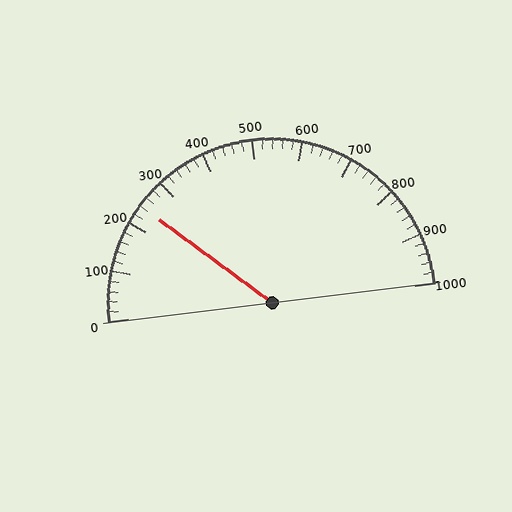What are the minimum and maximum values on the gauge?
The gauge ranges from 0 to 1000.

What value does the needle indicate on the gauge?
The needle indicates approximately 240.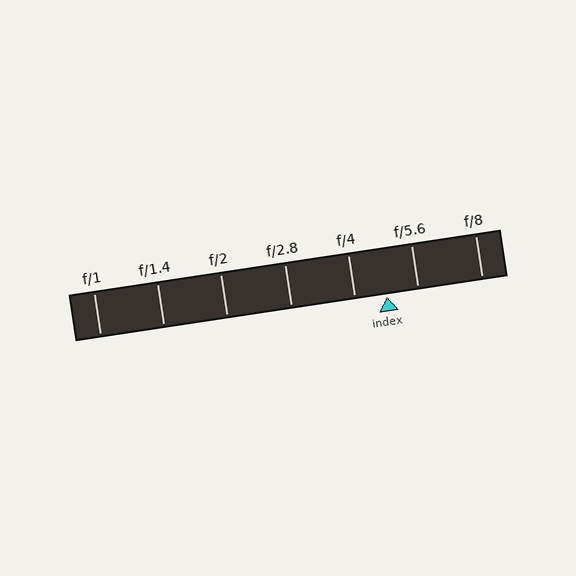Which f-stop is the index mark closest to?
The index mark is closest to f/4.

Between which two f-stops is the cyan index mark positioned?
The index mark is between f/4 and f/5.6.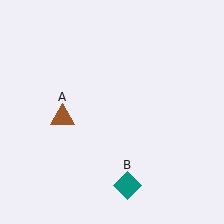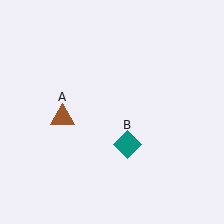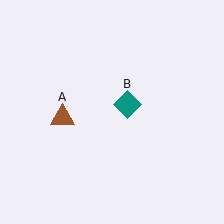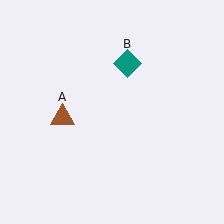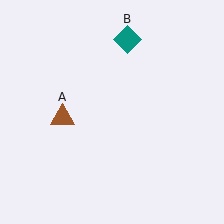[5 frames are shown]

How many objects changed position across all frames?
1 object changed position: teal diamond (object B).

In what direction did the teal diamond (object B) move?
The teal diamond (object B) moved up.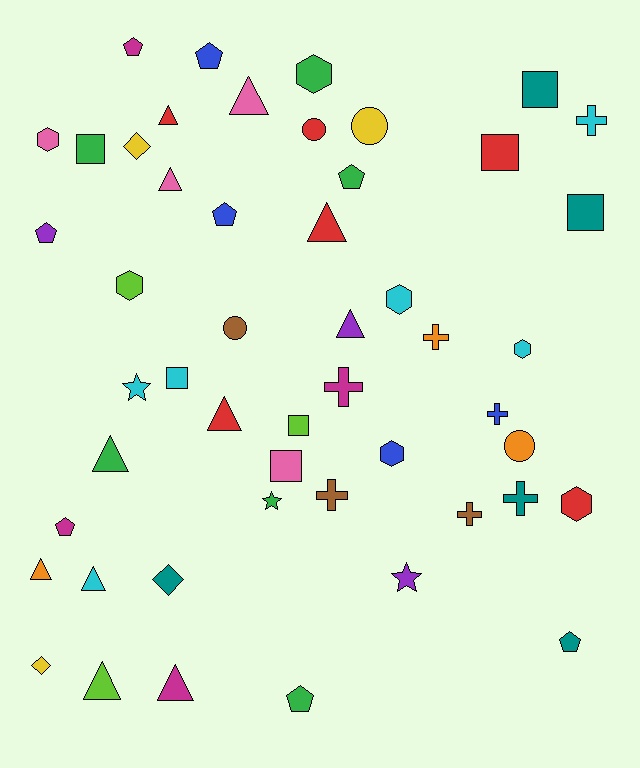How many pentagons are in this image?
There are 8 pentagons.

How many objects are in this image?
There are 50 objects.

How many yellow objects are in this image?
There are 3 yellow objects.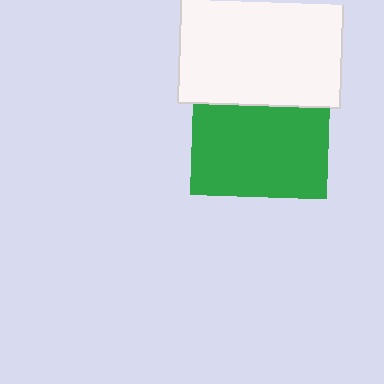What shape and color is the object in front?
The object in front is a white rectangle.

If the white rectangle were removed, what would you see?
You would see the complete green square.